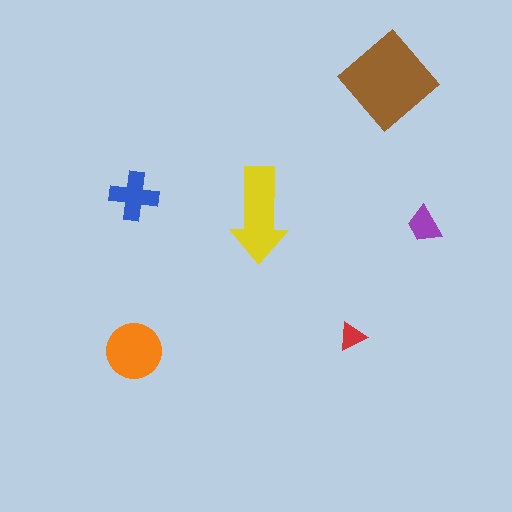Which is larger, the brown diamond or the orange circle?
The brown diamond.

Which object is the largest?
The brown diamond.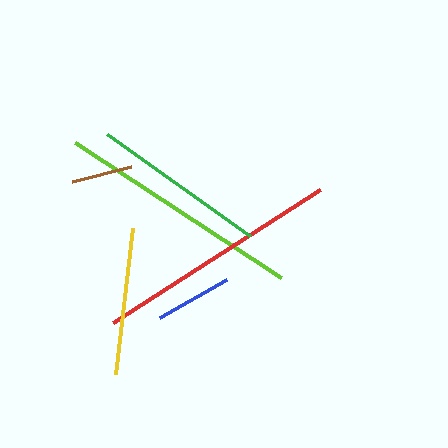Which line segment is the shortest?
The brown line is the shortest at approximately 62 pixels.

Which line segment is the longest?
The lime line is the longest at approximately 246 pixels.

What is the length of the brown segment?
The brown segment is approximately 62 pixels long.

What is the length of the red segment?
The red segment is approximately 246 pixels long.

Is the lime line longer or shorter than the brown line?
The lime line is longer than the brown line.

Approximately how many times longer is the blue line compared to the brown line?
The blue line is approximately 1.2 times the length of the brown line.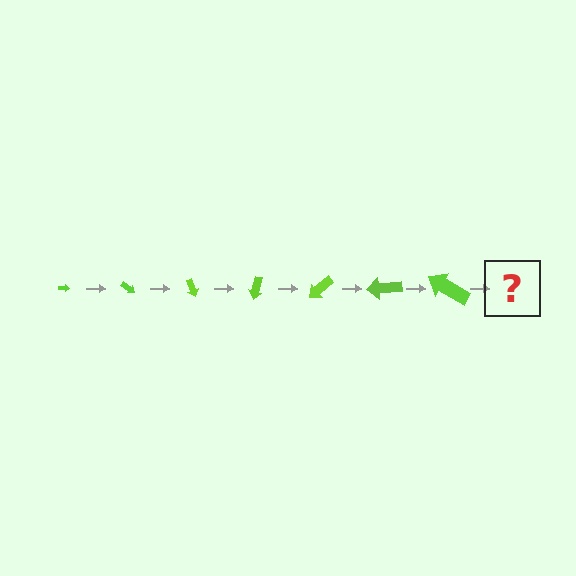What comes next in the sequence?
The next element should be an arrow, larger than the previous one and rotated 245 degrees from the start.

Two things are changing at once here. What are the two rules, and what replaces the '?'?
The two rules are that the arrow grows larger each step and it rotates 35 degrees each step. The '?' should be an arrow, larger than the previous one and rotated 245 degrees from the start.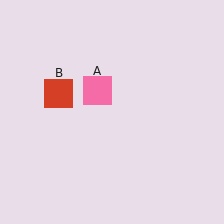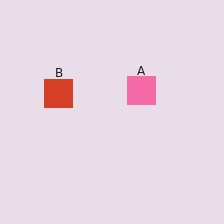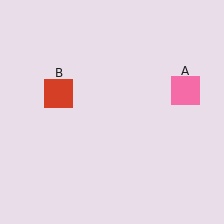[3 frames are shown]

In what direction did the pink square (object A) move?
The pink square (object A) moved right.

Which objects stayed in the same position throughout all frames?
Red square (object B) remained stationary.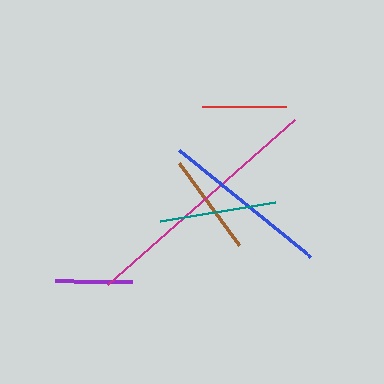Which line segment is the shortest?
The purple line is the shortest at approximately 78 pixels.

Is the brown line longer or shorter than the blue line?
The blue line is longer than the brown line.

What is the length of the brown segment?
The brown segment is approximately 102 pixels long.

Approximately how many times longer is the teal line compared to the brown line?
The teal line is approximately 1.1 times the length of the brown line.